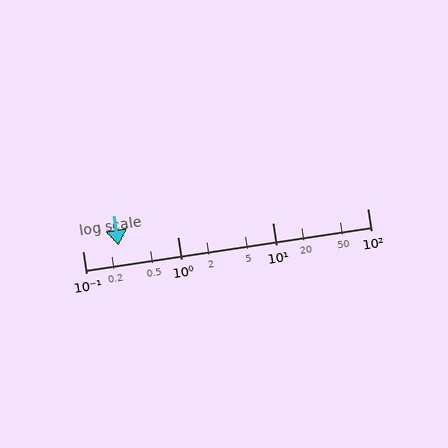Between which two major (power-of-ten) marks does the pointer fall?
The pointer is between 0.1 and 1.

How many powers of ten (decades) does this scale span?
The scale spans 3 decades, from 0.1 to 100.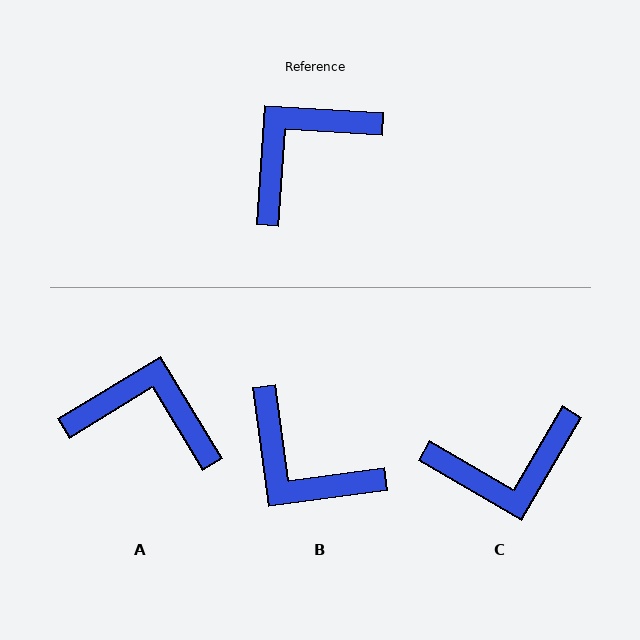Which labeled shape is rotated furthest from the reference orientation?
C, about 154 degrees away.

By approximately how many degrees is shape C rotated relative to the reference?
Approximately 154 degrees counter-clockwise.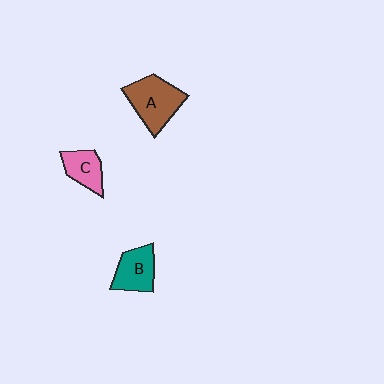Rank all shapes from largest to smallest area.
From largest to smallest: A (brown), B (teal), C (pink).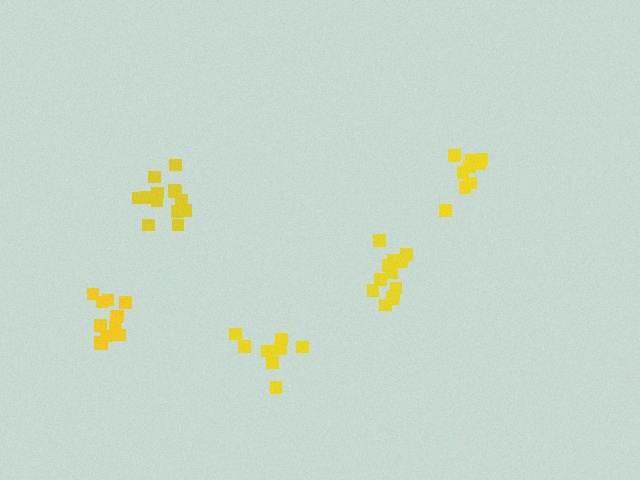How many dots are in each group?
Group 1: 9 dots, Group 2: 12 dots, Group 3: 13 dots, Group 4: 13 dots, Group 5: 8 dots (55 total).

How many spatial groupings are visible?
There are 5 spatial groupings.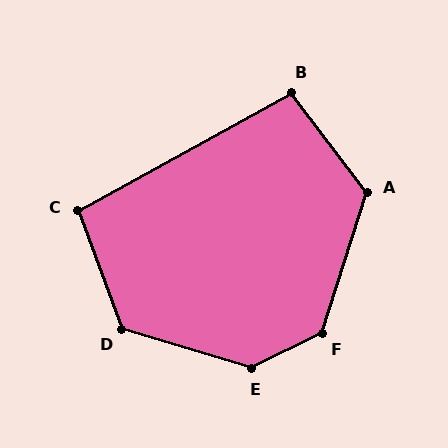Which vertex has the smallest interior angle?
C, at approximately 98 degrees.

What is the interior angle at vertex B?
Approximately 99 degrees (obtuse).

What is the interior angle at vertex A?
Approximately 125 degrees (obtuse).